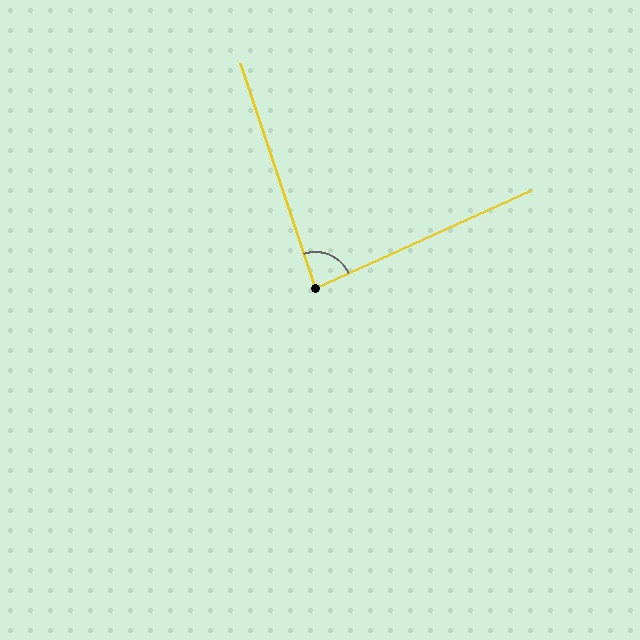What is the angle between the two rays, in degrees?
Approximately 84 degrees.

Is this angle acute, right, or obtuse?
It is acute.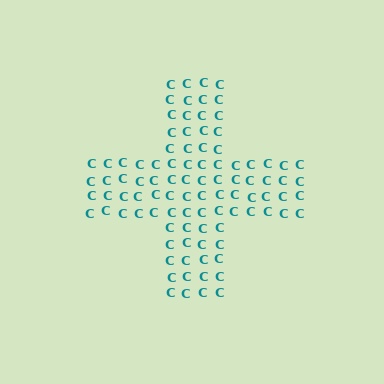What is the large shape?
The large shape is a cross.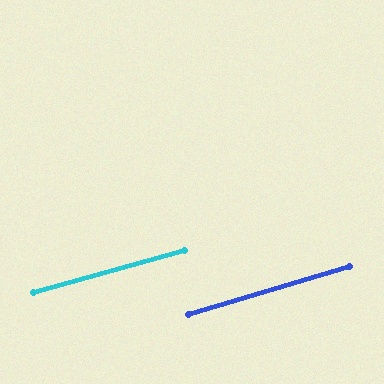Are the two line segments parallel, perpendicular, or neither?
Parallel — their directions differ by only 1.0°.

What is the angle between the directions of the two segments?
Approximately 1 degree.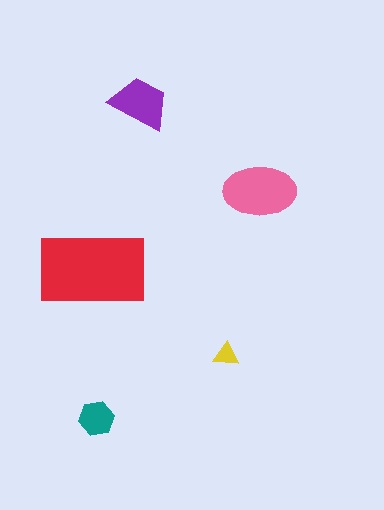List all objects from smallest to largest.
The yellow triangle, the teal hexagon, the purple trapezoid, the pink ellipse, the red rectangle.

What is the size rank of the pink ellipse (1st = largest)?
2nd.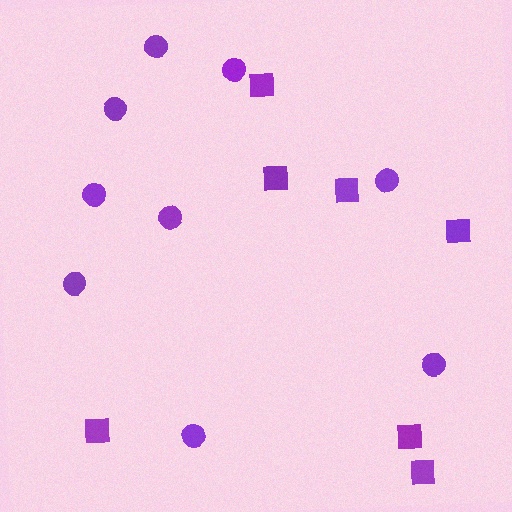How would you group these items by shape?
There are 2 groups: one group of circles (9) and one group of squares (7).